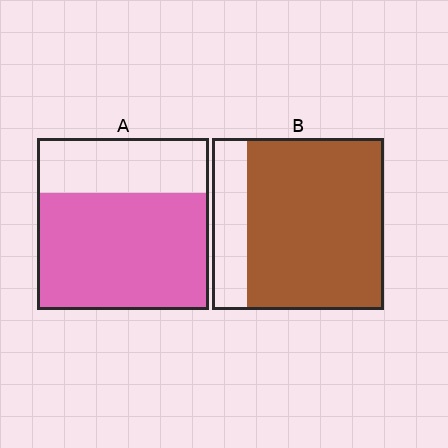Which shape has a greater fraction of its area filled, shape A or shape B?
Shape B.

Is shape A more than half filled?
Yes.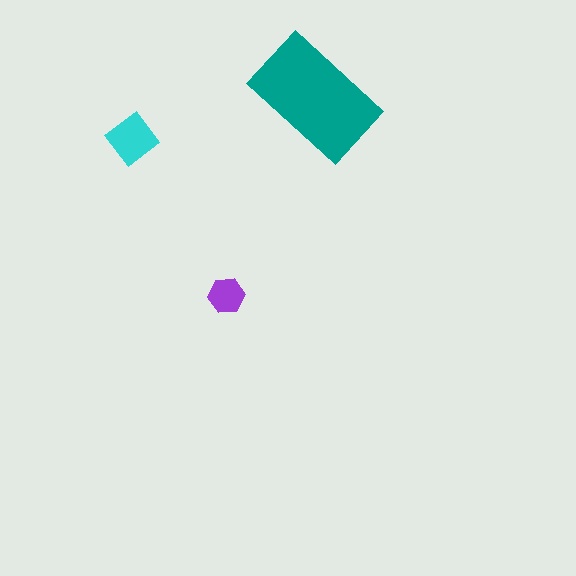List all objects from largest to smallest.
The teal rectangle, the cyan diamond, the purple hexagon.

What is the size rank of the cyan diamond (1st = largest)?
2nd.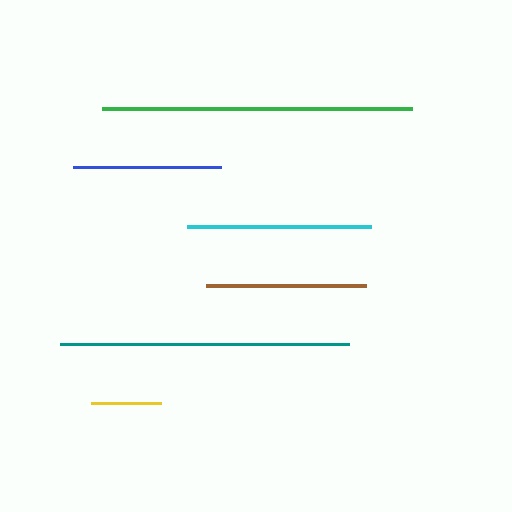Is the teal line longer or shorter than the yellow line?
The teal line is longer than the yellow line.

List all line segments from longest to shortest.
From longest to shortest: green, teal, cyan, brown, blue, yellow.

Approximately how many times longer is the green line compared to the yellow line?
The green line is approximately 4.4 times the length of the yellow line.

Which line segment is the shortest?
The yellow line is the shortest at approximately 70 pixels.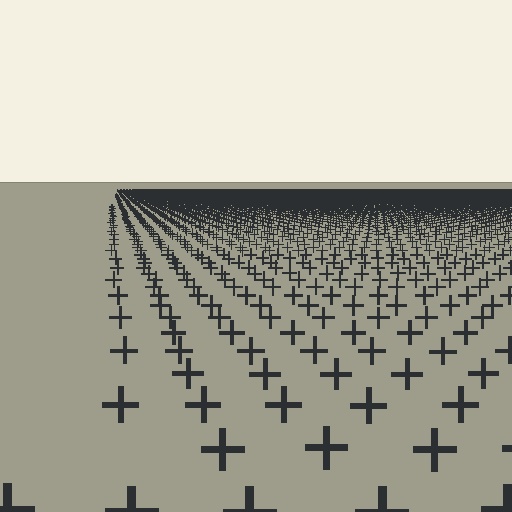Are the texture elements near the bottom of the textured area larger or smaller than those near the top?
Larger. Near the bottom, elements are closer to the viewer and appear at a bigger on-screen size.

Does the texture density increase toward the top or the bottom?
Density increases toward the top.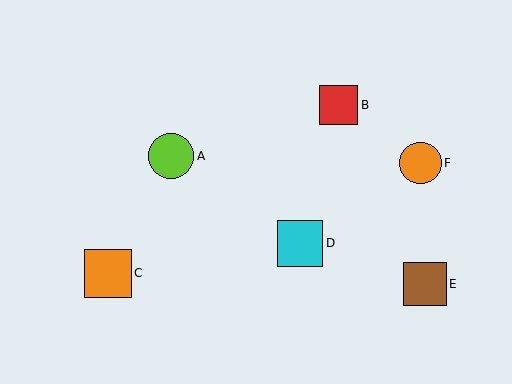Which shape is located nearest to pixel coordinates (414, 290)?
The brown square (labeled E) at (425, 284) is nearest to that location.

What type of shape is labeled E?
Shape E is a brown square.